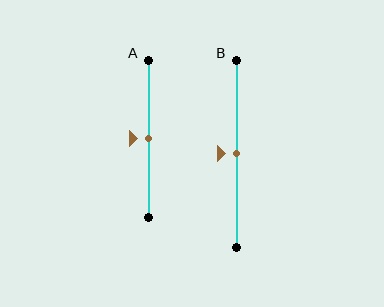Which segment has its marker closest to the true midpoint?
Segment A has its marker closest to the true midpoint.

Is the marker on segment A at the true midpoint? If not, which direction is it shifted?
Yes, the marker on segment A is at the true midpoint.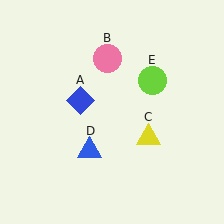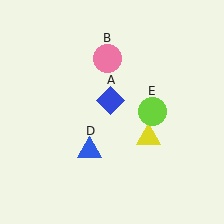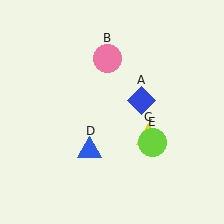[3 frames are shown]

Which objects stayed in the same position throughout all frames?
Pink circle (object B) and yellow triangle (object C) and blue triangle (object D) remained stationary.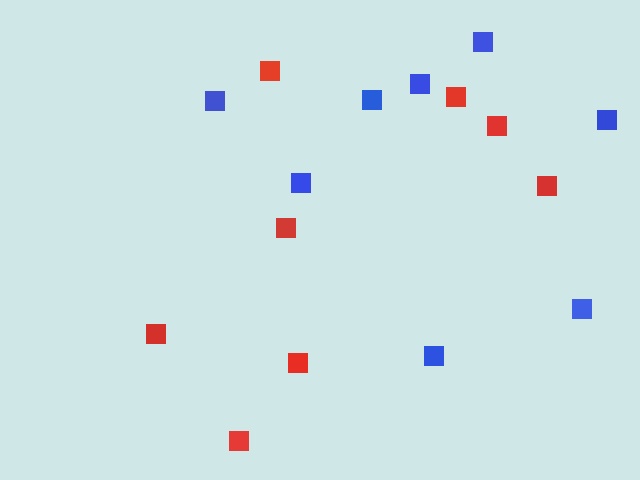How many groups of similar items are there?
There are 2 groups: one group of blue squares (8) and one group of red squares (8).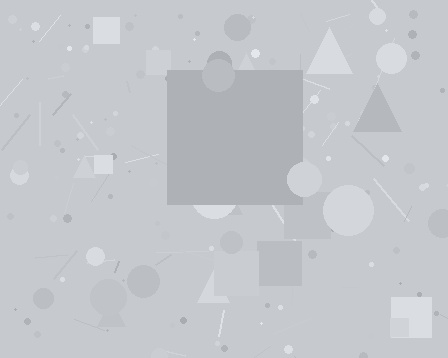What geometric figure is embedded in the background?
A square is embedded in the background.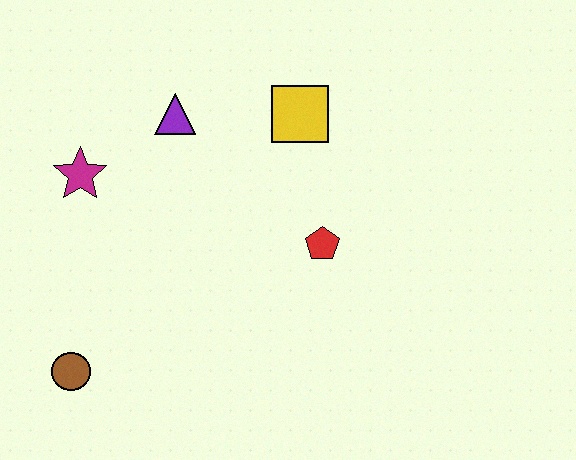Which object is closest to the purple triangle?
The magenta star is closest to the purple triangle.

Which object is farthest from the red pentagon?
The brown circle is farthest from the red pentagon.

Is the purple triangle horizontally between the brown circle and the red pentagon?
Yes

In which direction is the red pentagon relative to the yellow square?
The red pentagon is below the yellow square.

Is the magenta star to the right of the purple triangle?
No